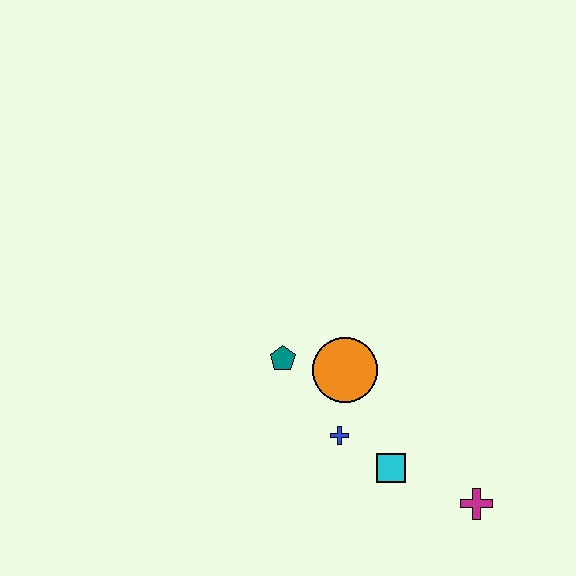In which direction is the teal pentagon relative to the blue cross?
The teal pentagon is above the blue cross.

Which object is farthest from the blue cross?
The magenta cross is farthest from the blue cross.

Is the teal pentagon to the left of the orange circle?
Yes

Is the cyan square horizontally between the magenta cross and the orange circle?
Yes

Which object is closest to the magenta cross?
The cyan square is closest to the magenta cross.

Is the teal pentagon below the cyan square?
No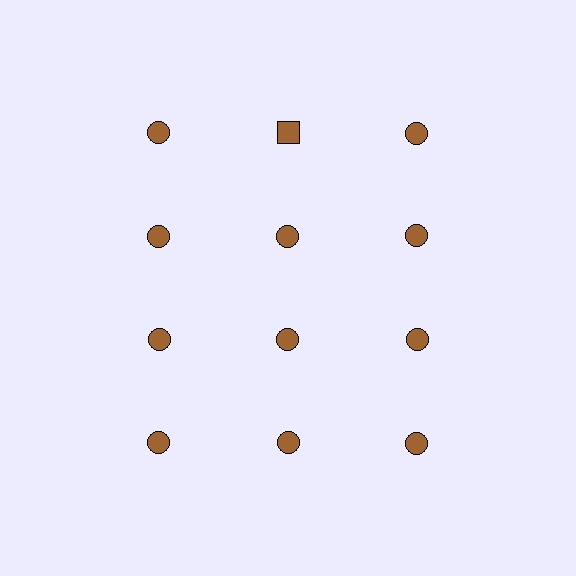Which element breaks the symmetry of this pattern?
The brown square in the top row, second from left column breaks the symmetry. All other shapes are brown circles.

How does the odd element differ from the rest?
It has a different shape: square instead of circle.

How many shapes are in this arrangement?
There are 12 shapes arranged in a grid pattern.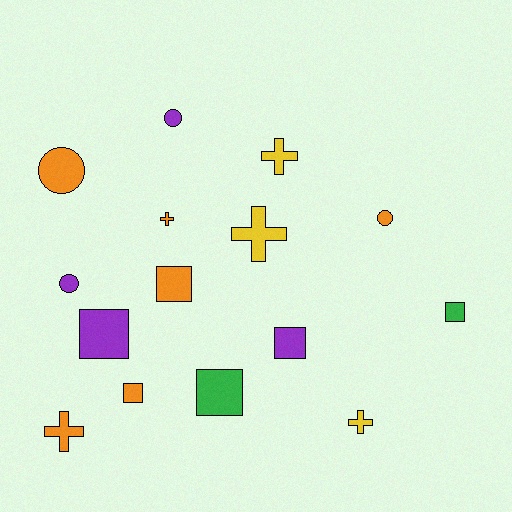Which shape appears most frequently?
Square, with 6 objects.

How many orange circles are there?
There are 2 orange circles.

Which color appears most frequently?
Orange, with 6 objects.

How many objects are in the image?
There are 15 objects.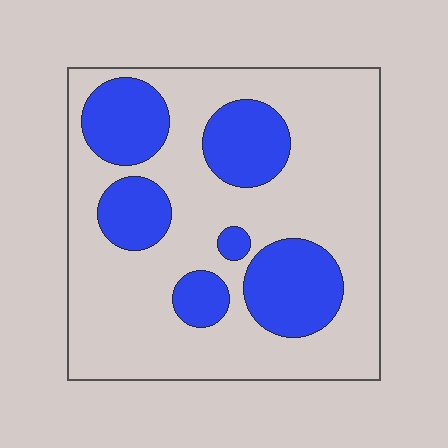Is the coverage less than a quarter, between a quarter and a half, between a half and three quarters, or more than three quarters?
Between a quarter and a half.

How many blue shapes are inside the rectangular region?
6.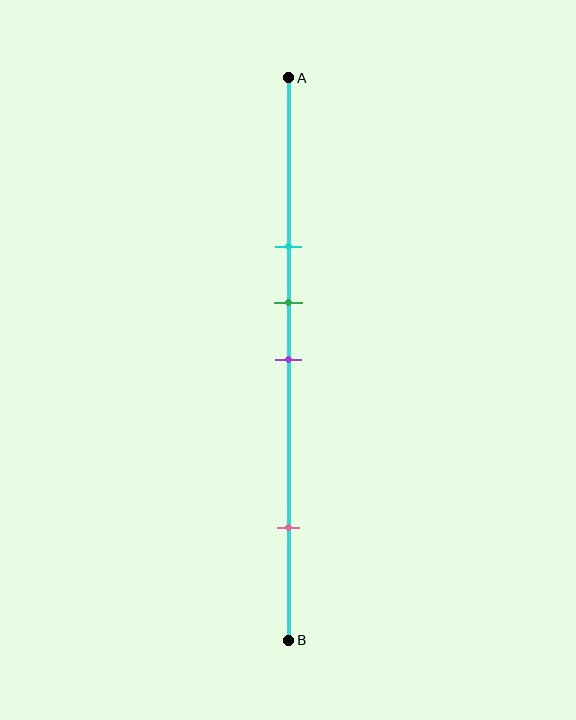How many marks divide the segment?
There are 4 marks dividing the segment.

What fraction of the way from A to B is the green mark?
The green mark is approximately 40% (0.4) of the way from A to B.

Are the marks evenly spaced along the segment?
No, the marks are not evenly spaced.